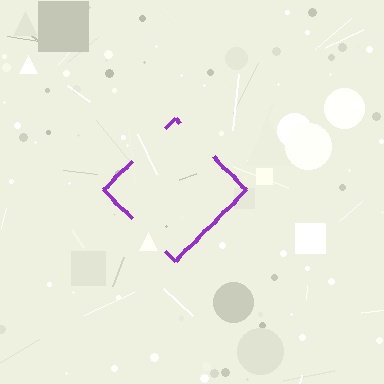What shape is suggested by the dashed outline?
The dashed outline suggests a diamond.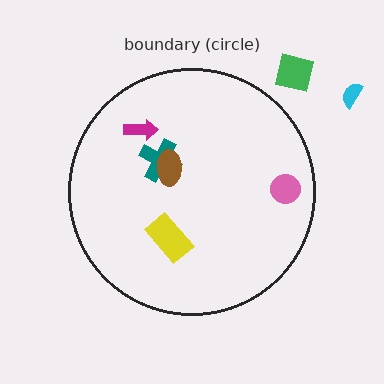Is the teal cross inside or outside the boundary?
Inside.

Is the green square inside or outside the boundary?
Outside.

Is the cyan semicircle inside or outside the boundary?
Outside.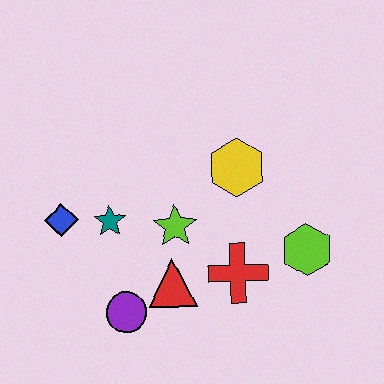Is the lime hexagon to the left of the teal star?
No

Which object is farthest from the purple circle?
The lime hexagon is farthest from the purple circle.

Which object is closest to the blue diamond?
The teal star is closest to the blue diamond.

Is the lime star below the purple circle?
No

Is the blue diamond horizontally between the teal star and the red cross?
No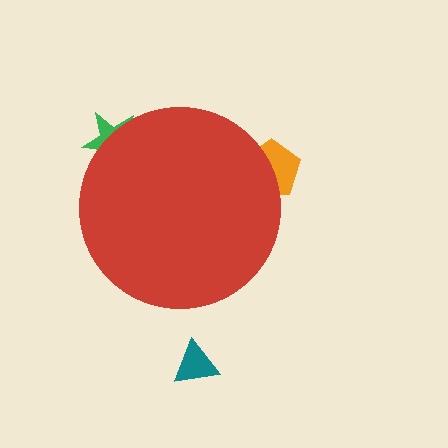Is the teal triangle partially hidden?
No, the teal triangle is fully visible.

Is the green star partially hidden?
Yes, the green star is partially hidden behind the red circle.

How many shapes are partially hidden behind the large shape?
2 shapes are partially hidden.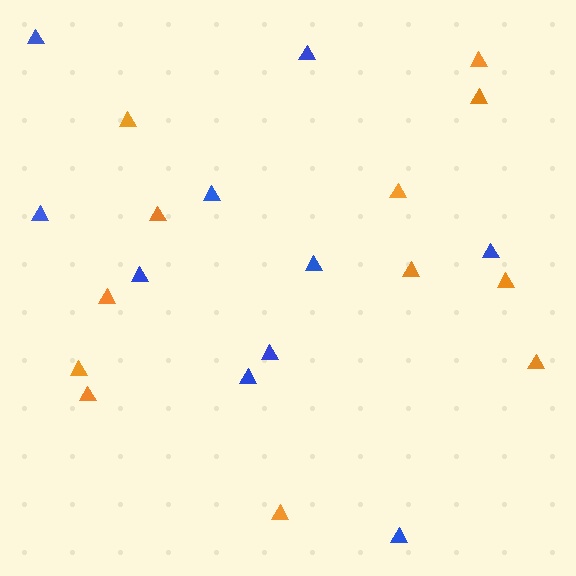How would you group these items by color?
There are 2 groups: one group of blue triangles (10) and one group of orange triangles (12).